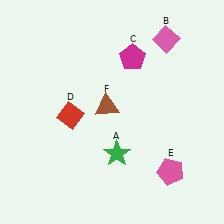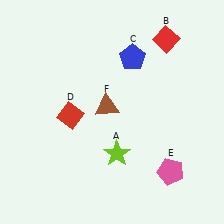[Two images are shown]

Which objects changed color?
A changed from green to lime. B changed from pink to red. C changed from magenta to blue.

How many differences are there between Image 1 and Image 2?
There are 3 differences between the two images.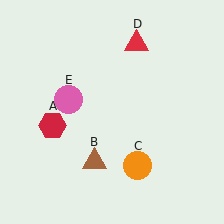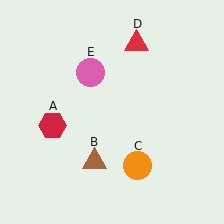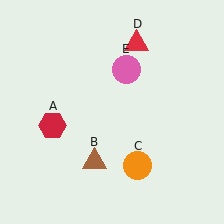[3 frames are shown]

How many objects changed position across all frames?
1 object changed position: pink circle (object E).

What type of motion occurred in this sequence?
The pink circle (object E) rotated clockwise around the center of the scene.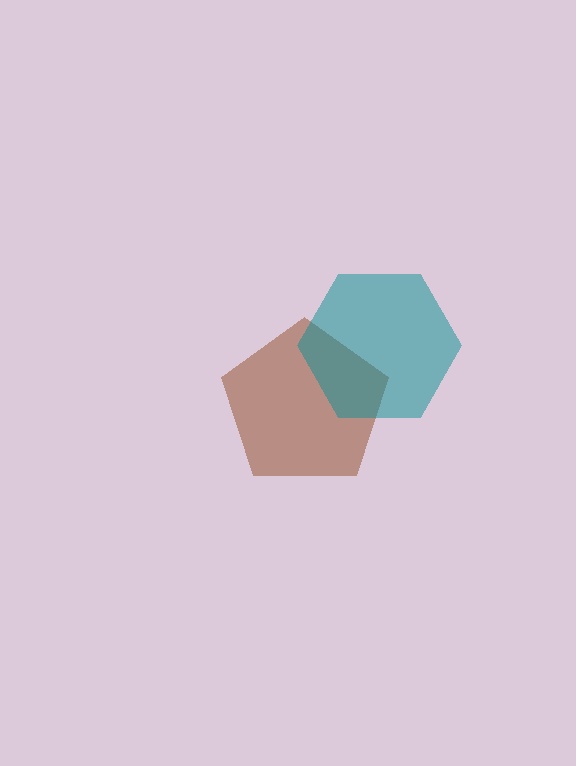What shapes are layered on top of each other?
The layered shapes are: a brown pentagon, a teal hexagon.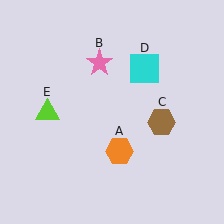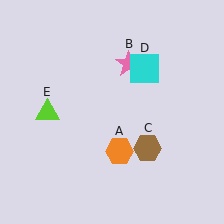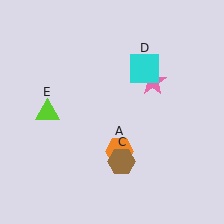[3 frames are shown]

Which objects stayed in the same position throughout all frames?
Orange hexagon (object A) and cyan square (object D) and lime triangle (object E) remained stationary.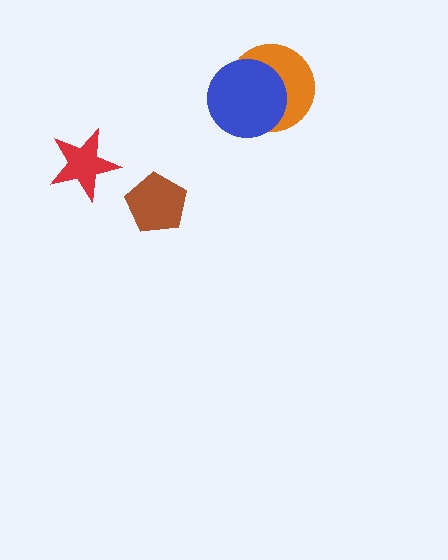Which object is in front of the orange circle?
The blue circle is in front of the orange circle.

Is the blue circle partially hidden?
No, no other shape covers it.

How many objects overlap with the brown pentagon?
0 objects overlap with the brown pentagon.